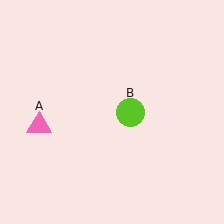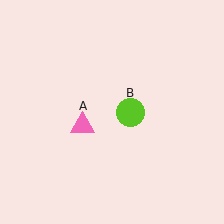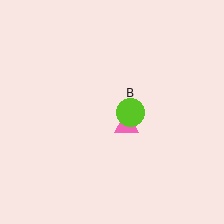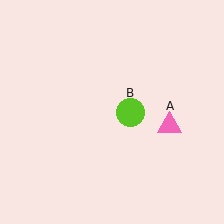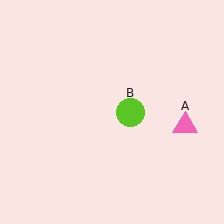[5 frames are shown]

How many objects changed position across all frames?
1 object changed position: pink triangle (object A).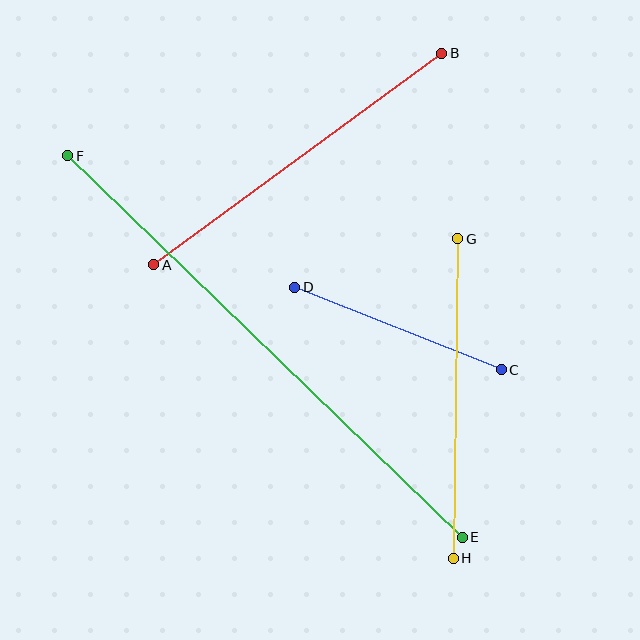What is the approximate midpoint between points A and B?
The midpoint is at approximately (298, 159) pixels.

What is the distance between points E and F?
The distance is approximately 549 pixels.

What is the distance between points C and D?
The distance is approximately 222 pixels.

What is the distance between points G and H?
The distance is approximately 319 pixels.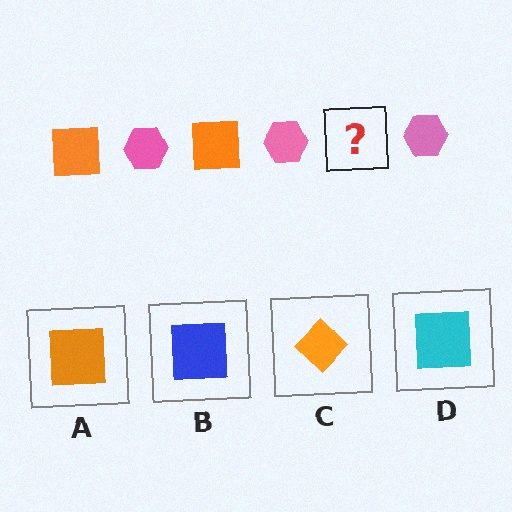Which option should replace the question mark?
Option A.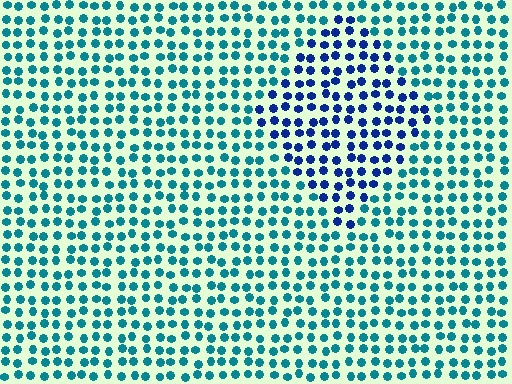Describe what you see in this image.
The image is filled with small teal elements in a uniform arrangement. A diamond-shaped region is visible where the elements are tinted to a slightly different hue, forming a subtle color boundary.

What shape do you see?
I see a diamond.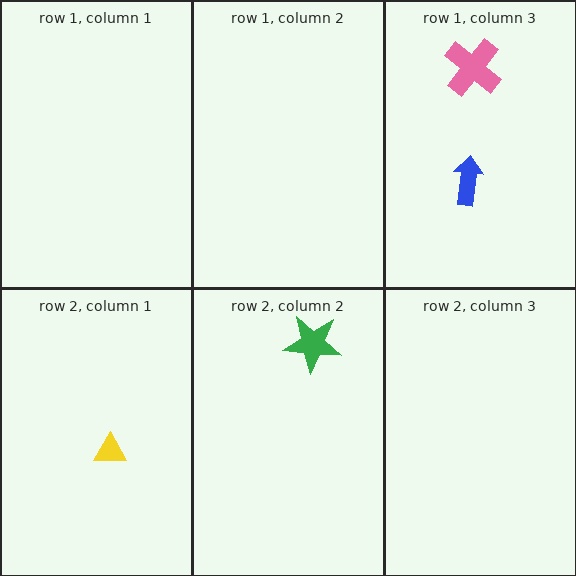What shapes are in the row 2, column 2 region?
The green star.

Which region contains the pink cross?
The row 1, column 3 region.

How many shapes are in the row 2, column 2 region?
1.